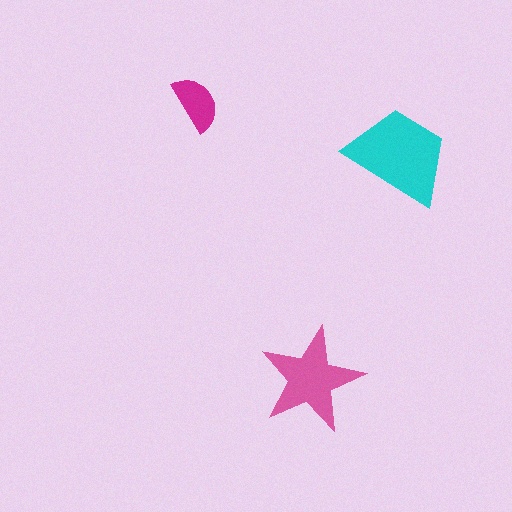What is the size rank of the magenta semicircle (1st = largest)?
3rd.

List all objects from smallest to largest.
The magenta semicircle, the pink star, the cyan trapezoid.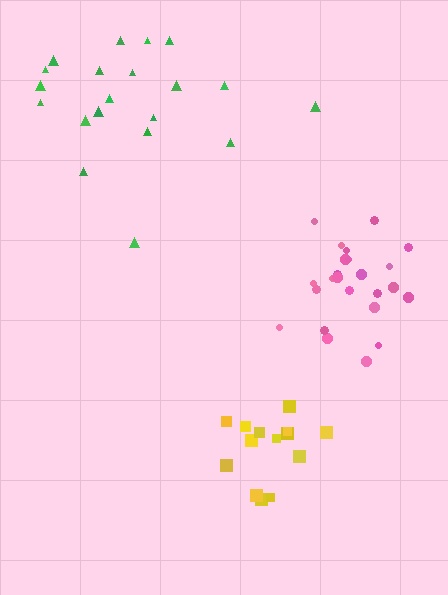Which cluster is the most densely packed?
Pink.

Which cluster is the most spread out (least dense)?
Green.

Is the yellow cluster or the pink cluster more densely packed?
Pink.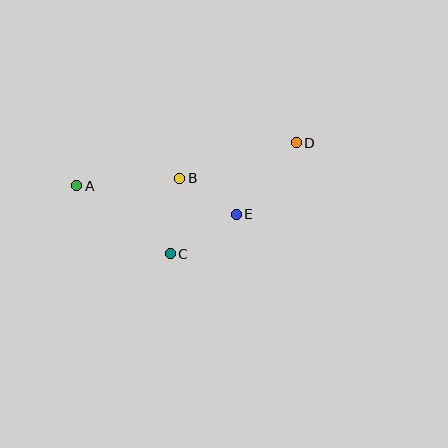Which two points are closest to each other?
Points B and E are closest to each other.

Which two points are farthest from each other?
Points A and D are farthest from each other.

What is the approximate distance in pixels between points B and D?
The distance between B and D is approximately 122 pixels.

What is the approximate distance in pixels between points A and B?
The distance between A and B is approximately 103 pixels.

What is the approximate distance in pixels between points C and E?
The distance between C and E is approximately 77 pixels.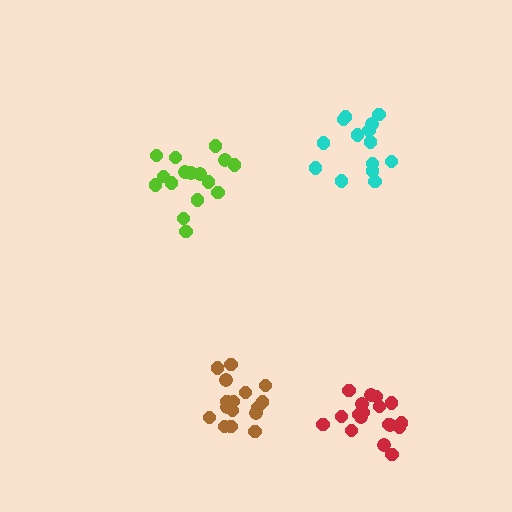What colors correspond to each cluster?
The clusters are colored: cyan, brown, lime, red.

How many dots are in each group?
Group 1: 14 dots, Group 2: 16 dots, Group 3: 16 dots, Group 4: 18 dots (64 total).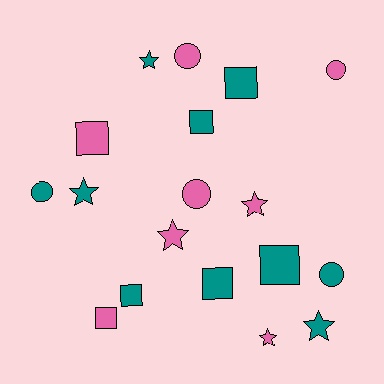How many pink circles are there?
There are 3 pink circles.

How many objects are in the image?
There are 18 objects.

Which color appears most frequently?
Teal, with 10 objects.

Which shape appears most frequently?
Square, with 7 objects.